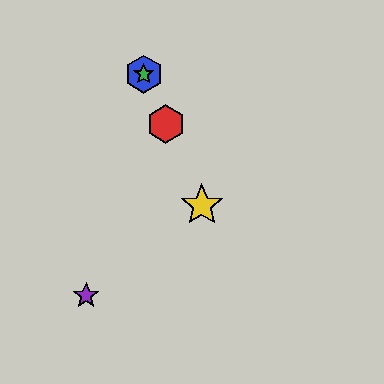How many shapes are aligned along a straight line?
4 shapes (the red hexagon, the blue hexagon, the green star, the yellow star) are aligned along a straight line.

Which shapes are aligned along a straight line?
The red hexagon, the blue hexagon, the green star, the yellow star are aligned along a straight line.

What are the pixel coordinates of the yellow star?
The yellow star is at (202, 205).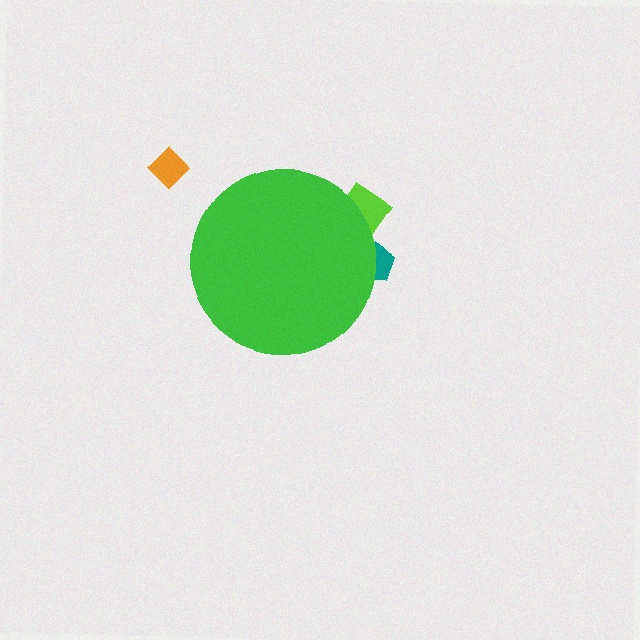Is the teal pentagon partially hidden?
Yes, the teal pentagon is partially hidden behind the green circle.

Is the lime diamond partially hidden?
Yes, the lime diamond is partially hidden behind the green circle.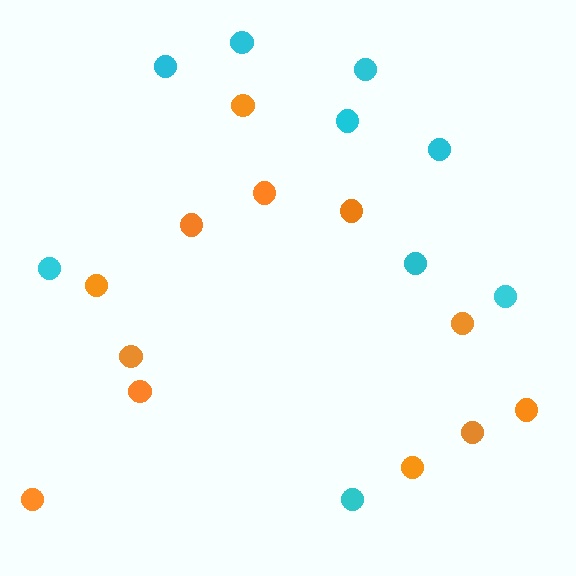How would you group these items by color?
There are 2 groups: one group of cyan circles (9) and one group of orange circles (12).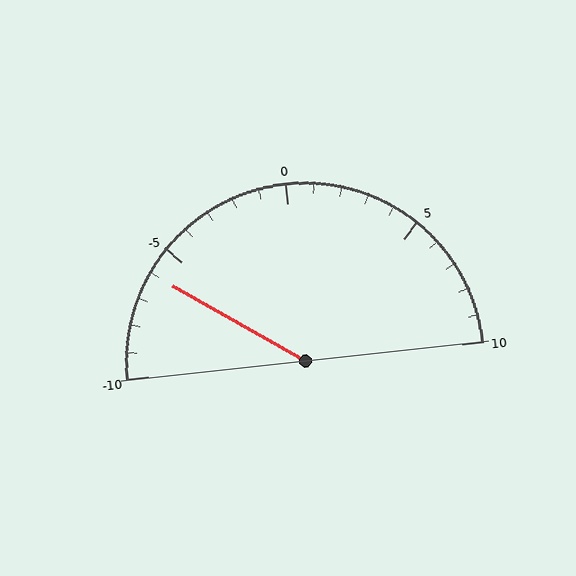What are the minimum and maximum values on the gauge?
The gauge ranges from -10 to 10.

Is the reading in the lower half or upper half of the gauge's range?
The reading is in the lower half of the range (-10 to 10).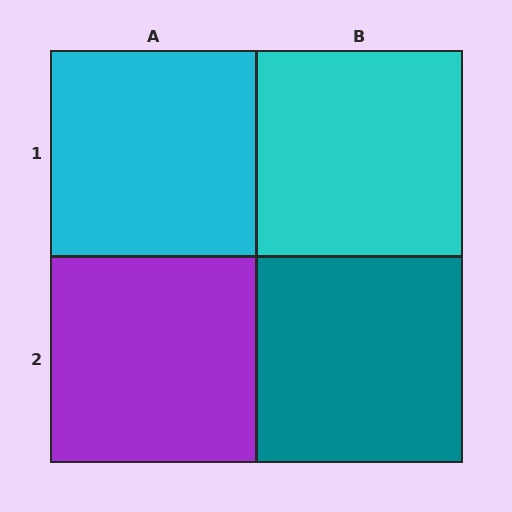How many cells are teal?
1 cell is teal.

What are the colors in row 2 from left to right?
Purple, teal.